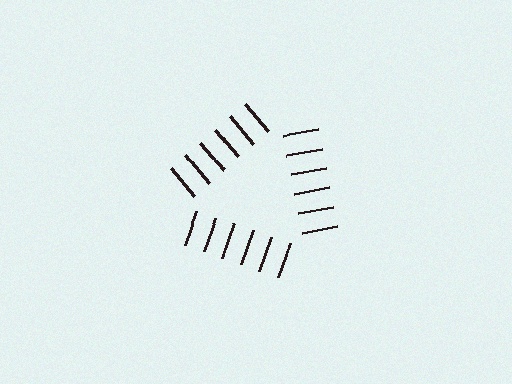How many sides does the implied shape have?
3 sides — the line-ends trace a triangle.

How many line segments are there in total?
18 — 6 along each of the 3 edges.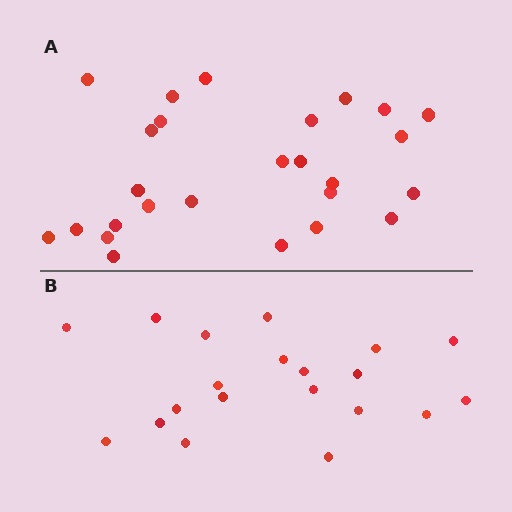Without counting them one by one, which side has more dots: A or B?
Region A (the top region) has more dots.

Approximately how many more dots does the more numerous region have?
Region A has about 6 more dots than region B.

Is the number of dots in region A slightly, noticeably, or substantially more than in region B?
Region A has noticeably more, but not dramatically so. The ratio is roughly 1.3 to 1.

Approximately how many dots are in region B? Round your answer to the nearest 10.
About 20 dots.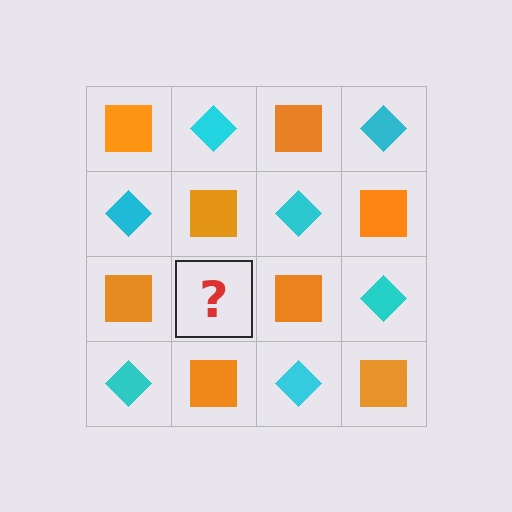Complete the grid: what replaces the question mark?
The question mark should be replaced with a cyan diamond.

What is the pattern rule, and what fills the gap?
The rule is that it alternates orange square and cyan diamond in a checkerboard pattern. The gap should be filled with a cyan diamond.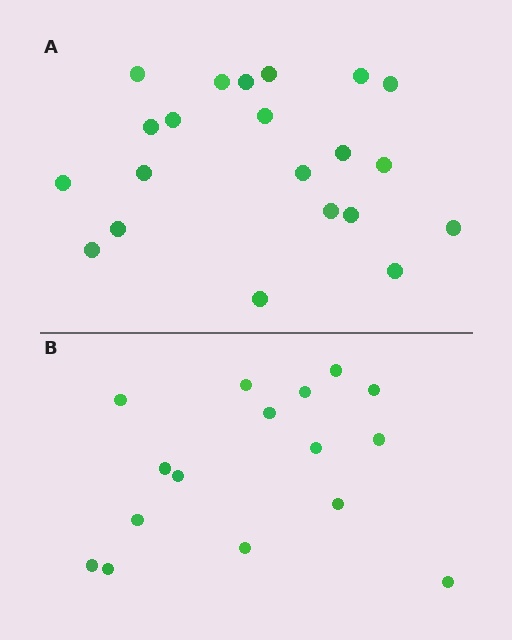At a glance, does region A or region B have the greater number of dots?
Region A (the top region) has more dots.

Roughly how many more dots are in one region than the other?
Region A has about 5 more dots than region B.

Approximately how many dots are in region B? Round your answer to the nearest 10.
About 20 dots. (The exact count is 16, which rounds to 20.)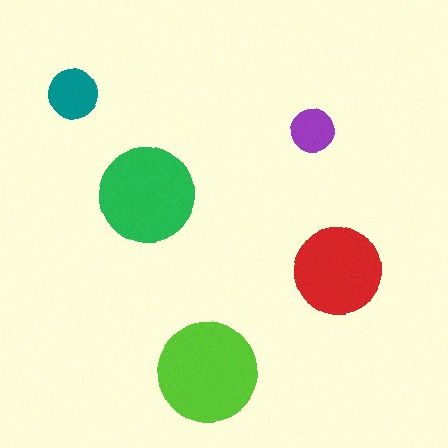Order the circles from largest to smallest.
the lime one, the green one, the red one, the teal one, the purple one.